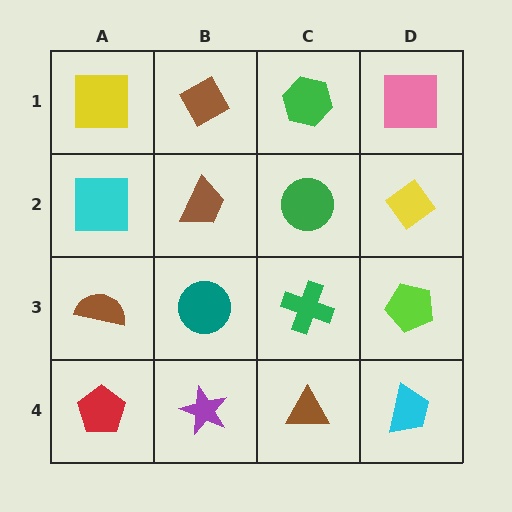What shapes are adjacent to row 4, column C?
A green cross (row 3, column C), a purple star (row 4, column B), a cyan trapezoid (row 4, column D).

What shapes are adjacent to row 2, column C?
A green hexagon (row 1, column C), a green cross (row 3, column C), a brown trapezoid (row 2, column B), a yellow diamond (row 2, column D).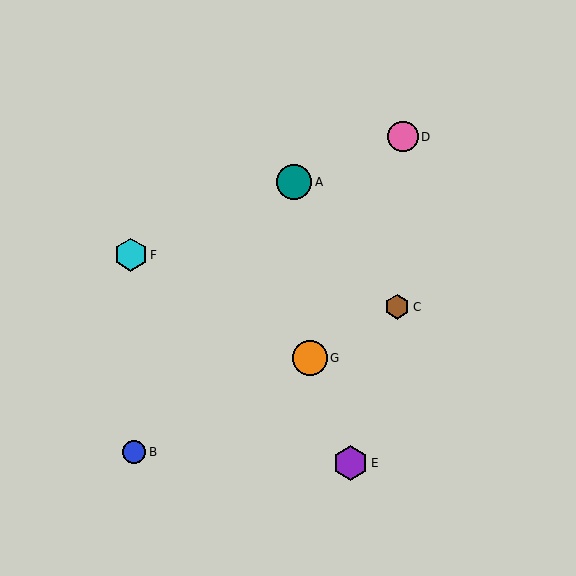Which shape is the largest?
The teal circle (labeled A) is the largest.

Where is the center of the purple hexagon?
The center of the purple hexagon is at (350, 463).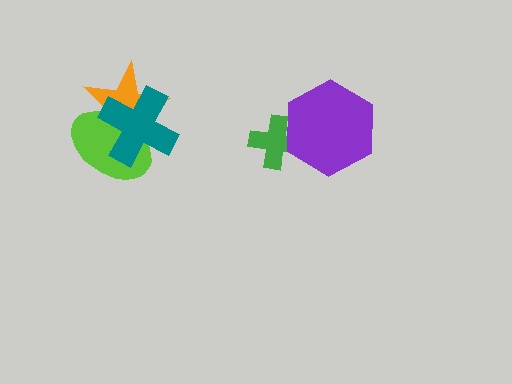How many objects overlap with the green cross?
1 object overlaps with the green cross.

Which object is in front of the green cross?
The purple hexagon is in front of the green cross.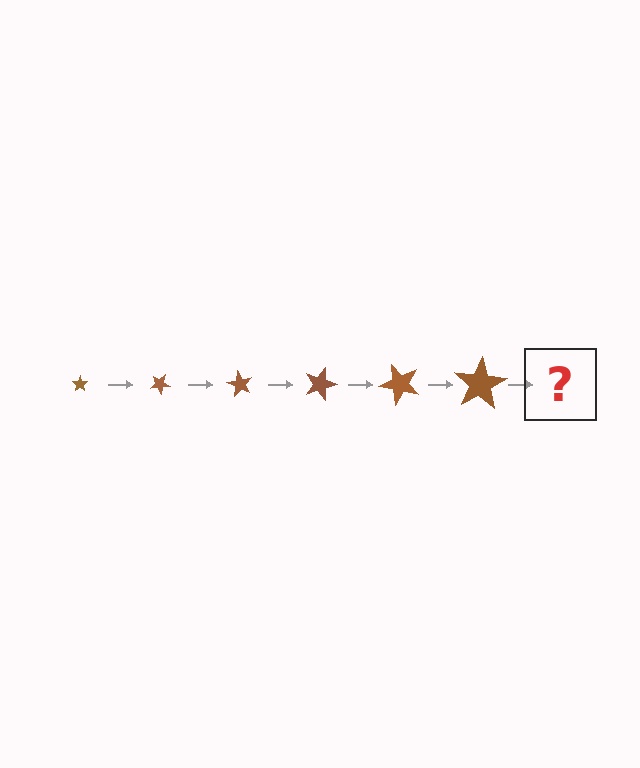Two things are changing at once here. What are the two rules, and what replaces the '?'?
The two rules are that the star grows larger each step and it rotates 30 degrees each step. The '?' should be a star, larger than the previous one and rotated 180 degrees from the start.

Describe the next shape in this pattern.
It should be a star, larger than the previous one and rotated 180 degrees from the start.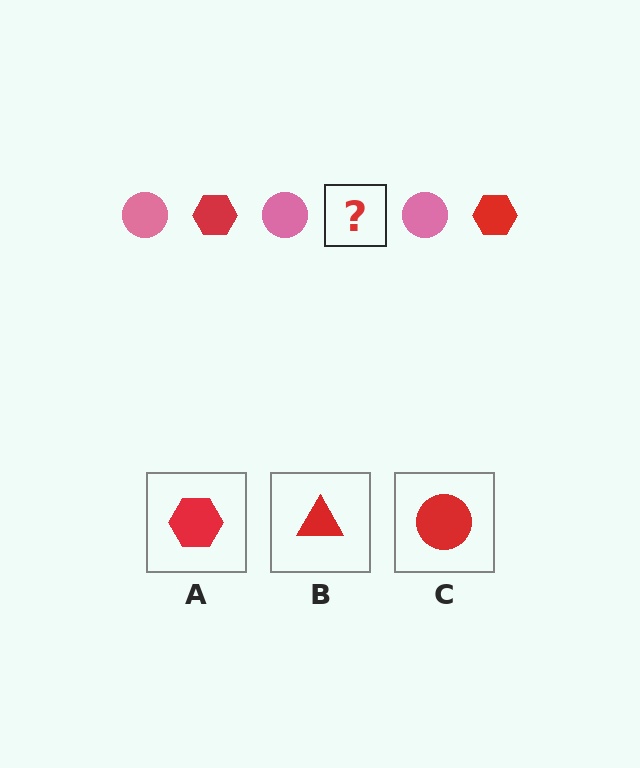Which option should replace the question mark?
Option A.